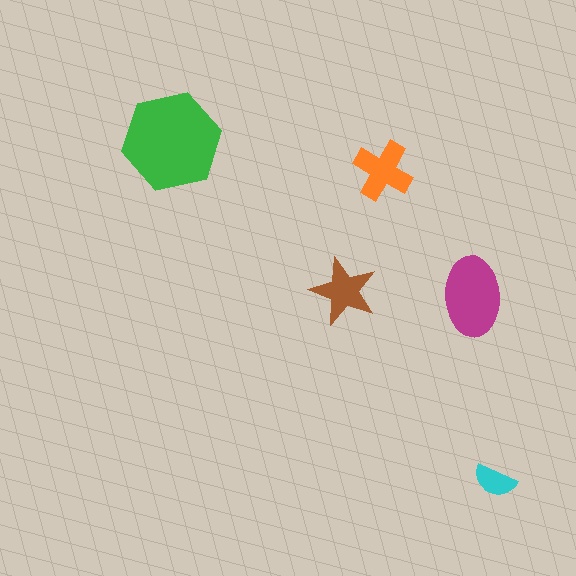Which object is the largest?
The green hexagon.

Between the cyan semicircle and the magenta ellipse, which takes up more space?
The magenta ellipse.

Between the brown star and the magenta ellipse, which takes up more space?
The magenta ellipse.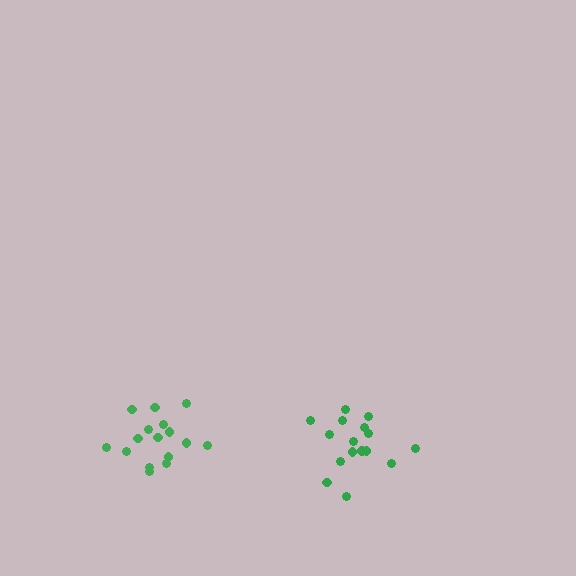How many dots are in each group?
Group 1: 16 dots, Group 2: 16 dots (32 total).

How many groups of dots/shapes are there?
There are 2 groups.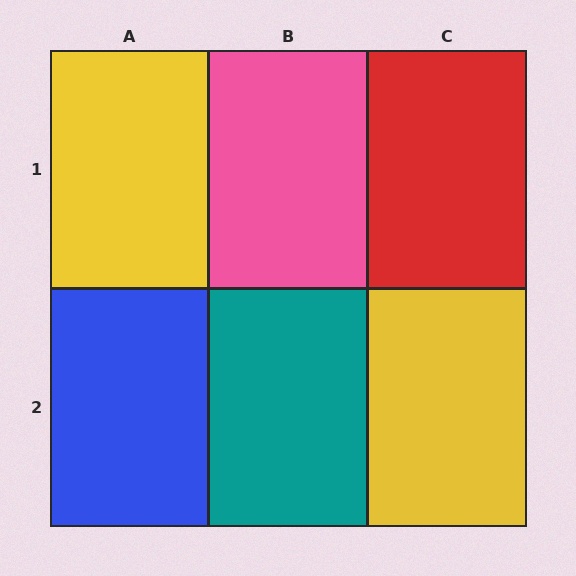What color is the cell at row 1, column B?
Pink.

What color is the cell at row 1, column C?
Red.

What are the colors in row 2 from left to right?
Blue, teal, yellow.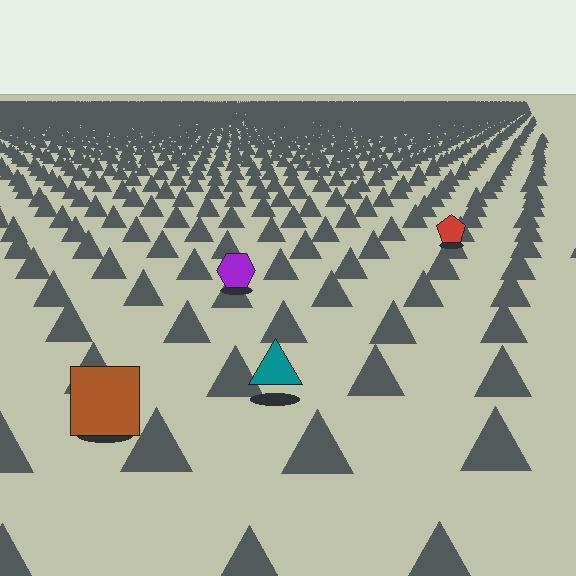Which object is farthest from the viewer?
The red pentagon is farthest from the viewer. It appears smaller and the ground texture around it is denser.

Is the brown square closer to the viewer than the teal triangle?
Yes. The brown square is closer — you can tell from the texture gradient: the ground texture is coarser near it.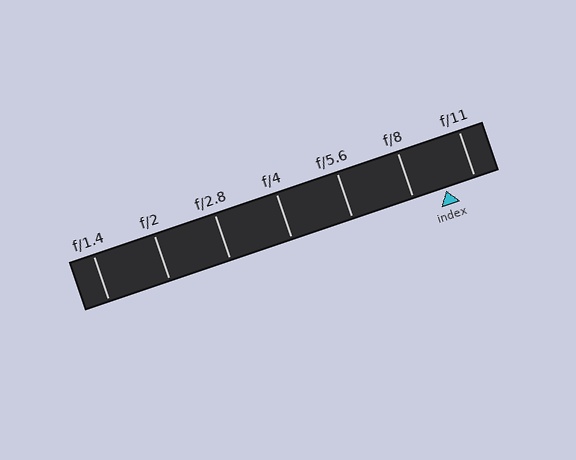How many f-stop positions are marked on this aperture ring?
There are 7 f-stop positions marked.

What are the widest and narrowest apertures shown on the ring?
The widest aperture shown is f/1.4 and the narrowest is f/11.